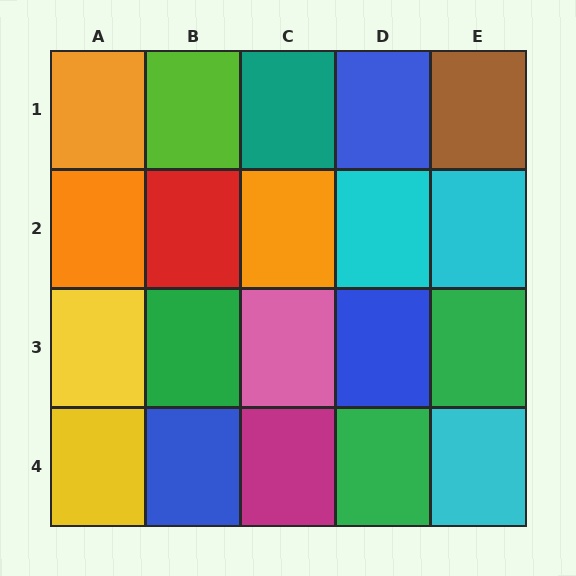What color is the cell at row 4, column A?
Yellow.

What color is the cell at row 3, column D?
Blue.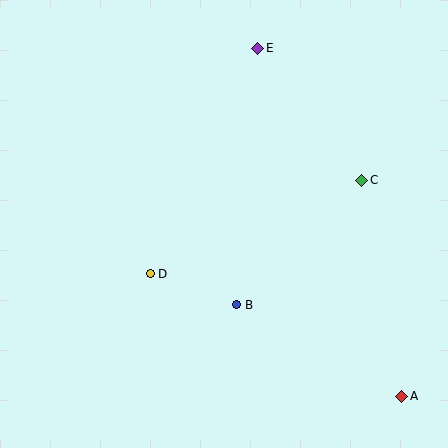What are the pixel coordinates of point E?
Point E is at (258, 48).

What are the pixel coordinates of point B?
Point B is at (237, 305).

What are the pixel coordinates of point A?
Point A is at (402, 396).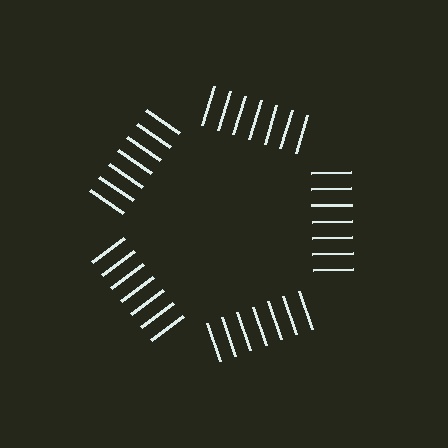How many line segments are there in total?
35 — 7 along each of the 5 edges.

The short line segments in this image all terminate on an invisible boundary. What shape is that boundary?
An illusory pentagon — the line segments terminate on its edges but no continuous stroke is drawn.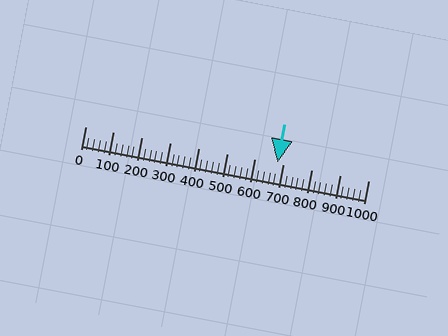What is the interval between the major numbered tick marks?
The major tick marks are spaced 100 units apart.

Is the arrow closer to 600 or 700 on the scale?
The arrow is closer to 700.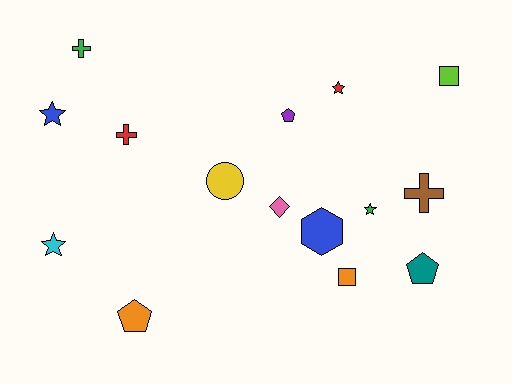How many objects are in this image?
There are 15 objects.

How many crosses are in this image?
There are 3 crosses.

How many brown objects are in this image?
There is 1 brown object.